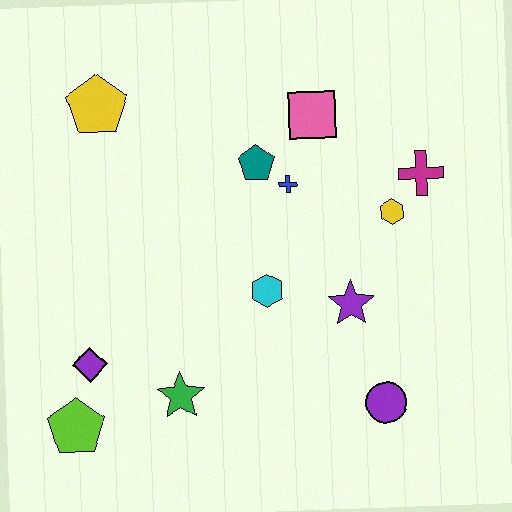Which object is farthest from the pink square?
The lime pentagon is farthest from the pink square.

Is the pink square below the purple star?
No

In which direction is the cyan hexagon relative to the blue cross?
The cyan hexagon is below the blue cross.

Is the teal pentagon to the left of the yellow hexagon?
Yes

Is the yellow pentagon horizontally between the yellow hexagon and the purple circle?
No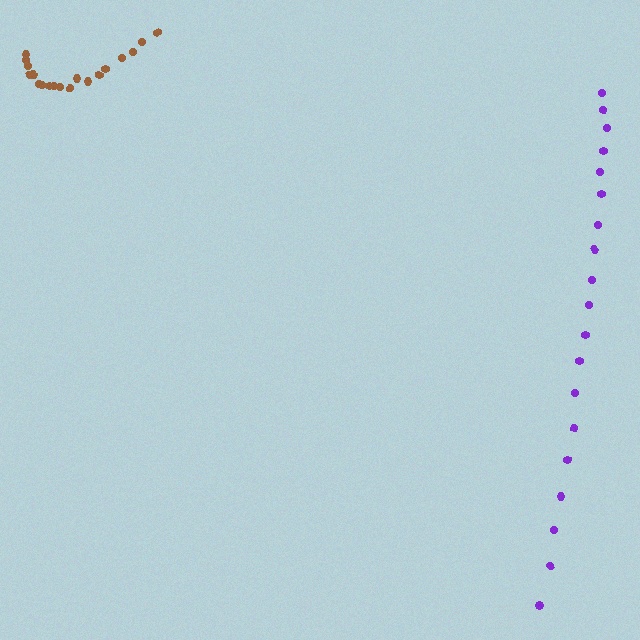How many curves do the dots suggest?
There are 2 distinct paths.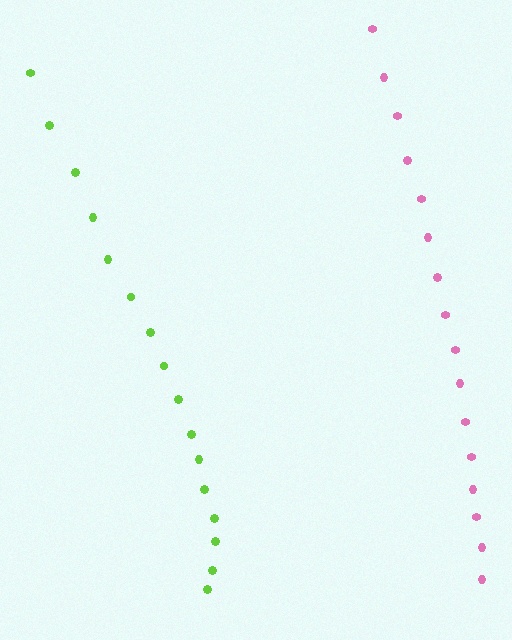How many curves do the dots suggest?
There are 2 distinct paths.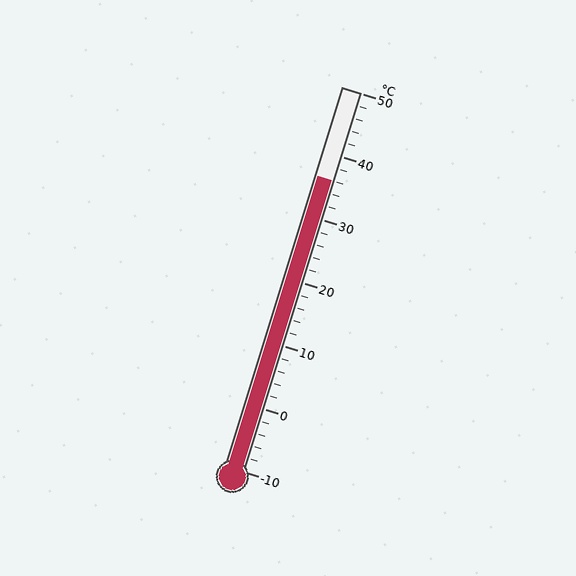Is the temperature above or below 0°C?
The temperature is above 0°C.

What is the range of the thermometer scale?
The thermometer scale ranges from -10°C to 50°C.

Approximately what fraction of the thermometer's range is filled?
The thermometer is filled to approximately 75% of its range.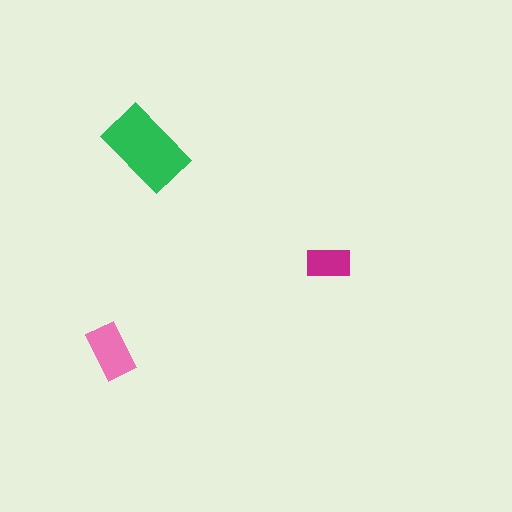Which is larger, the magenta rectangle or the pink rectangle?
The pink one.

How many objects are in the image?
There are 3 objects in the image.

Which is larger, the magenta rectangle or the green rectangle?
The green one.